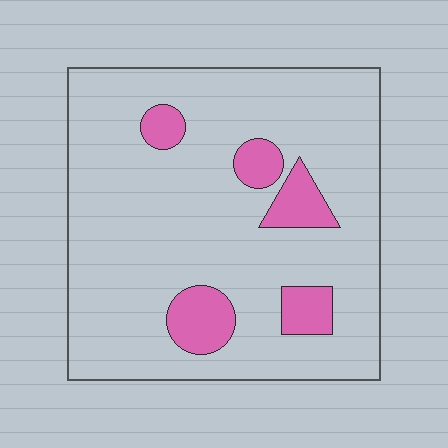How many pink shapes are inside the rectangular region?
5.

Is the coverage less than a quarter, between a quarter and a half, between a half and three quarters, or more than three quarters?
Less than a quarter.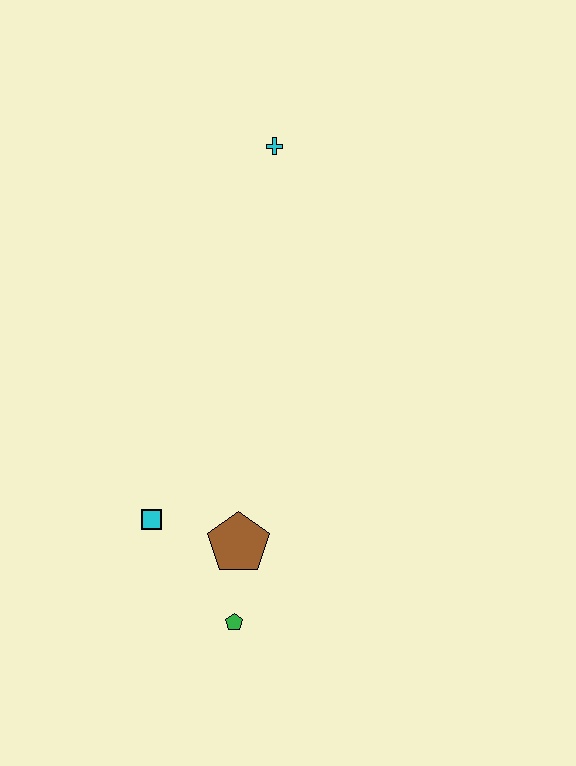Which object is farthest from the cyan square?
The cyan cross is farthest from the cyan square.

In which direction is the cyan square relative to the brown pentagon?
The cyan square is to the left of the brown pentagon.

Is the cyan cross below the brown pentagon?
No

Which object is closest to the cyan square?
The brown pentagon is closest to the cyan square.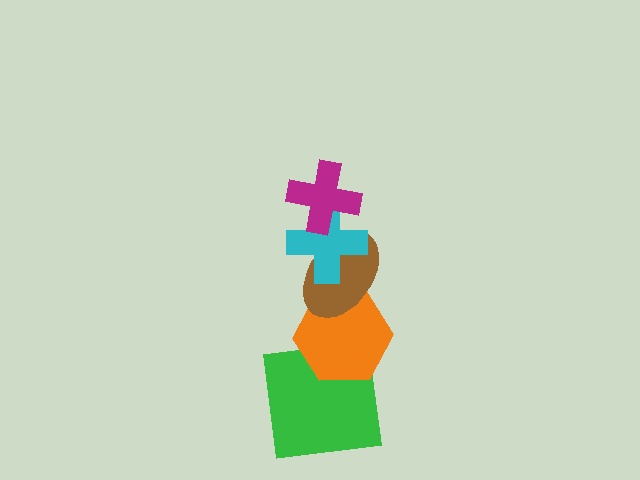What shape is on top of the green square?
The orange hexagon is on top of the green square.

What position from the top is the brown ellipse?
The brown ellipse is 3rd from the top.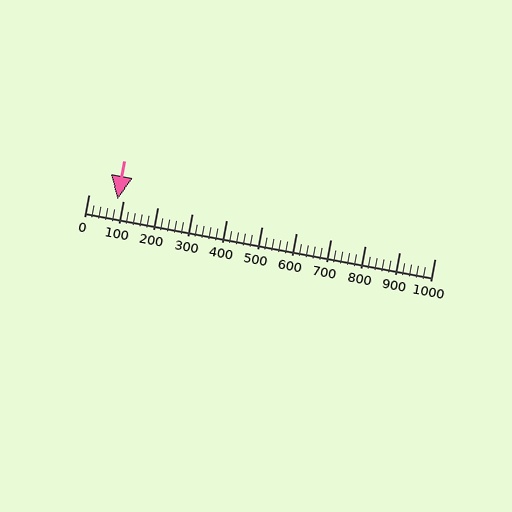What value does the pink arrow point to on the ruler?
The pink arrow points to approximately 83.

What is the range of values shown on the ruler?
The ruler shows values from 0 to 1000.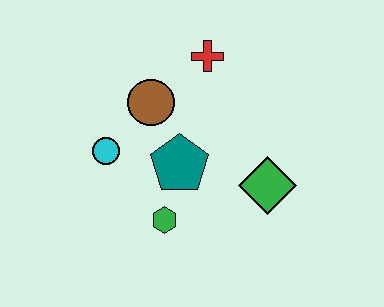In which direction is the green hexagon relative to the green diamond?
The green hexagon is to the left of the green diamond.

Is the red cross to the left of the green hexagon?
No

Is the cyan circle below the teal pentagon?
No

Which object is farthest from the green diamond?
The cyan circle is farthest from the green diamond.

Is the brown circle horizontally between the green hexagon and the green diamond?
No